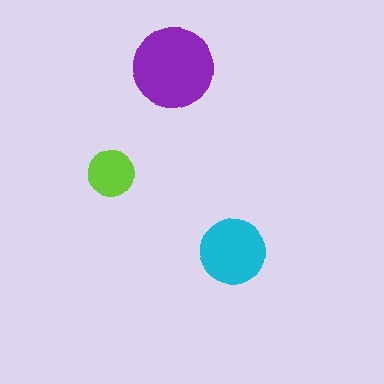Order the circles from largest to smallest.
the purple one, the cyan one, the lime one.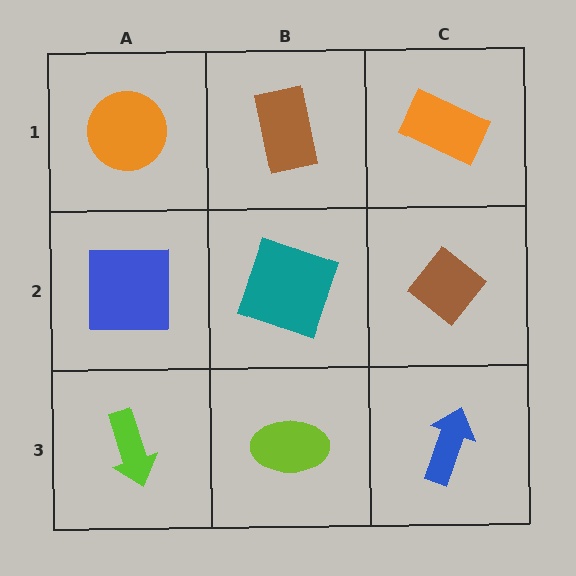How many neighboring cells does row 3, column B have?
3.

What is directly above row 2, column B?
A brown rectangle.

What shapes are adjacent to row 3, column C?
A brown diamond (row 2, column C), a lime ellipse (row 3, column B).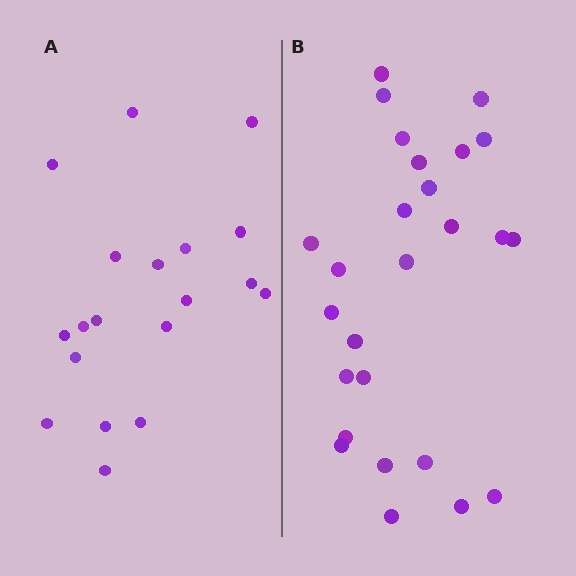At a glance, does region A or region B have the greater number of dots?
Region B (the right region) has more dots.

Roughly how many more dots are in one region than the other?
Region B has roughly 8 or so more dots than region A.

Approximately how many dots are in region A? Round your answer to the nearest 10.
About 20 dots. (The exact count is 19, which rounds to 20.)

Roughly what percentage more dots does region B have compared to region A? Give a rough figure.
About 35% more.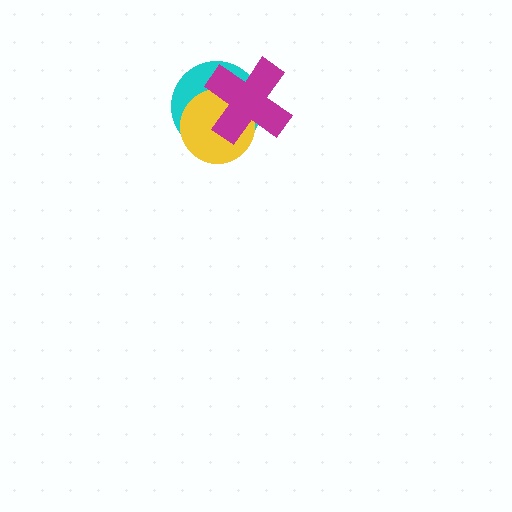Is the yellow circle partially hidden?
Yes, it is partially covered by another shape.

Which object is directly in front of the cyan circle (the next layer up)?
The yellow circle is directly in front of the cyan circle.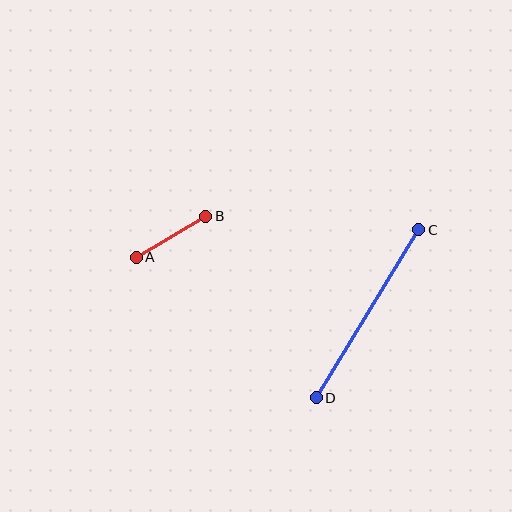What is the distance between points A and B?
The distance is approximately 81 pixels.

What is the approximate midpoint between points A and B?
The midpoint is at approximately (171, 237) pixels.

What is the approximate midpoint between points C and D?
The midpoint is at approximately (368, 314) pixels.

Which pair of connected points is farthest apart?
Points C and D are farthest apart.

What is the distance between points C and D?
The distance is approximately 197 pixels.